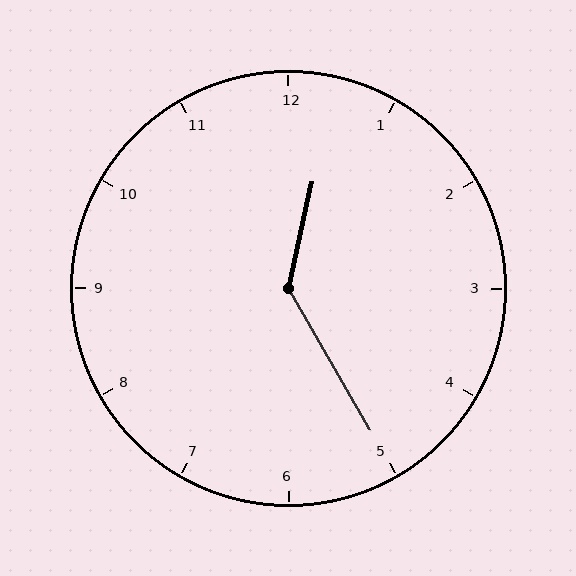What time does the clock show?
12:25.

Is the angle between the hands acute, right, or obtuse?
It is obtuse.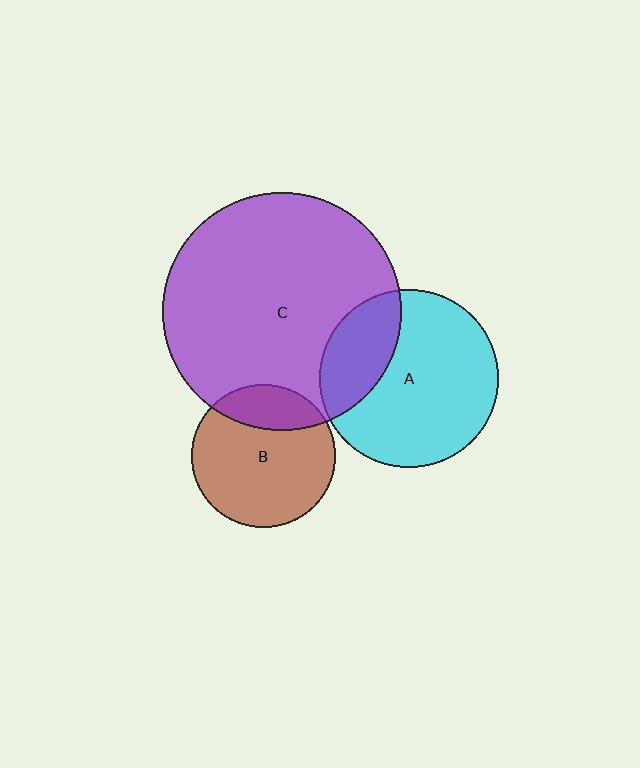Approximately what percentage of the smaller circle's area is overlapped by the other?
Approximately 25%.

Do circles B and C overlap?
Yes.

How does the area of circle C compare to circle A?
Approximately 1.8 times.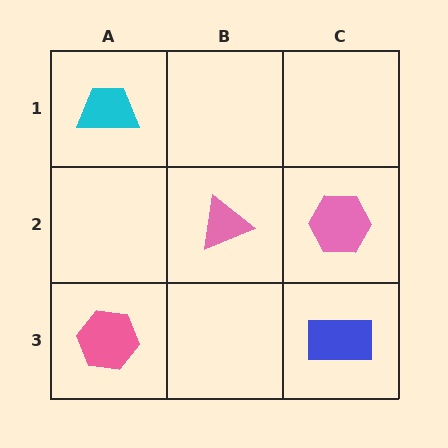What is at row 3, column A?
A pink hexagon.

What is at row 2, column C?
A pink hexagon.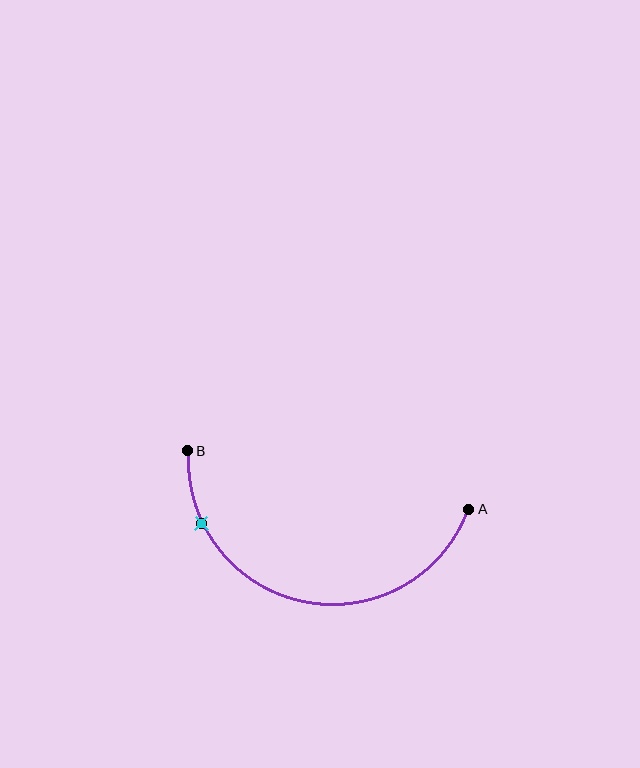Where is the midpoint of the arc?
The arc midpoint is the point on the curve farthest from the straight line joining A and B. It sits below that line.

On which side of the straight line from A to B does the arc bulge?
The arc bulges below the straight line connecting A and B.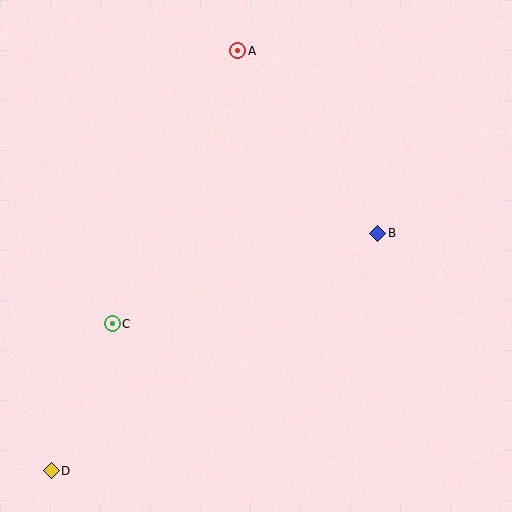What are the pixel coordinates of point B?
Point B is at (377, 233).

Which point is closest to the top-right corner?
Point B is closest to the top-right corner.